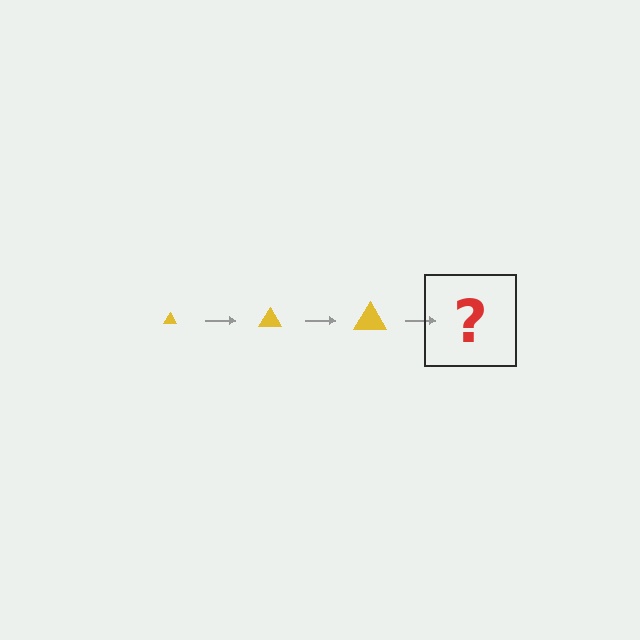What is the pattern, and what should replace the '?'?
The pattern is that the triangle gets progressively larger each step. The '?' should be a yellow triangle, larger than the previous one.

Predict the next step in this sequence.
The next step is a yellow triangle, larger than the previous one.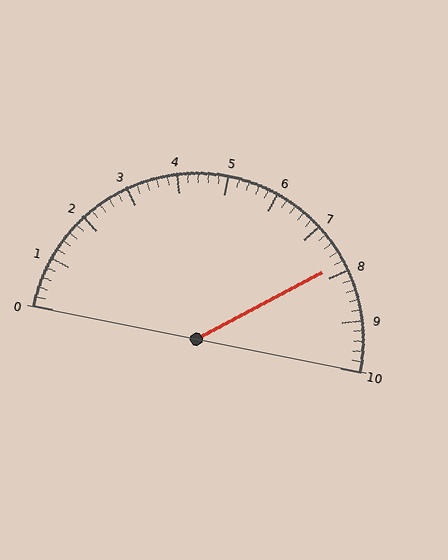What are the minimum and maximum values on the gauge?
The gauge ranges from 0 to 10.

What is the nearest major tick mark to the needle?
The nearest major tick mark is 8.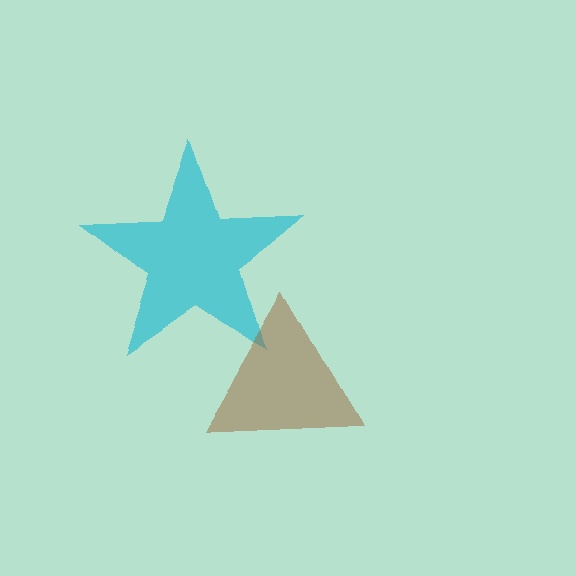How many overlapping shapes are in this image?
There are 2 overlapping shapes in the image.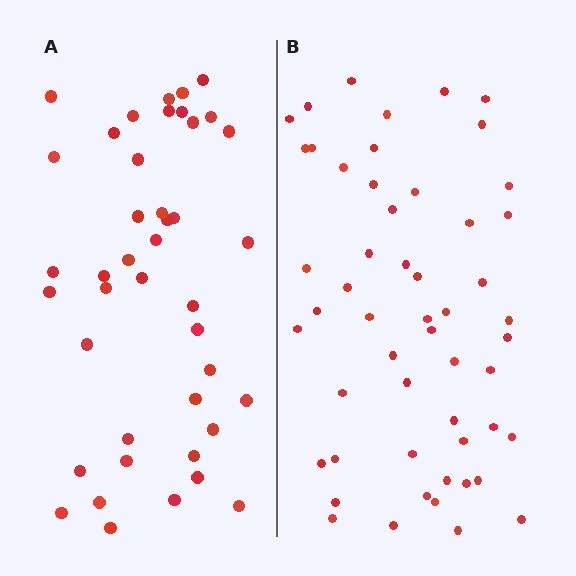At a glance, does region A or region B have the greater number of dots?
Region B (the right region) has more dots.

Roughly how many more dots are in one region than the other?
Region B has roughly 12 or so more dots than region A.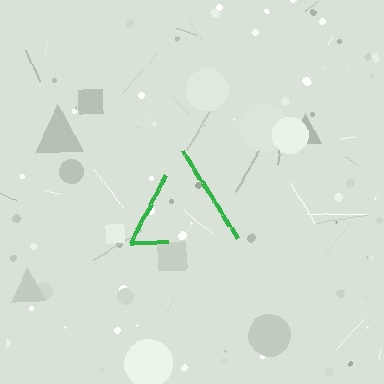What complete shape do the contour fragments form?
The contour fragments form a triangle.